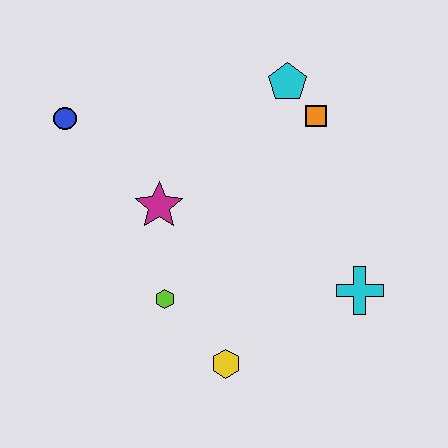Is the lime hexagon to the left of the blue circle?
No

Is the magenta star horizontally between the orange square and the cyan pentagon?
No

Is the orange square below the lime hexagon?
No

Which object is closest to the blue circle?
The magenta star is closest to the blue circle.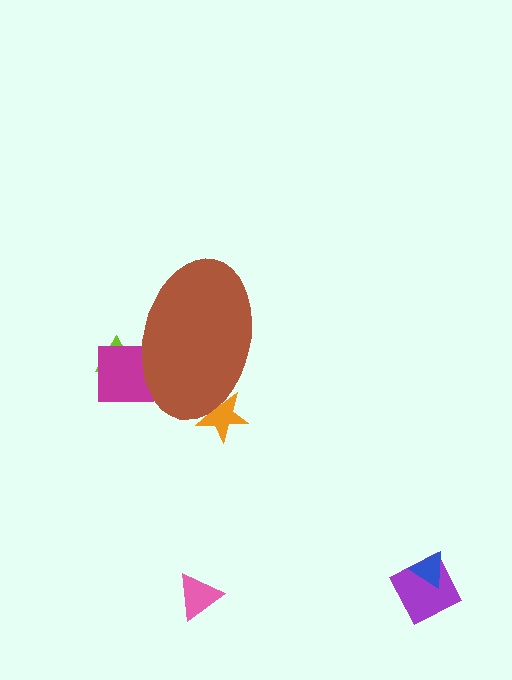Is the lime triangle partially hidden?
Yes, the lime triangle is partially hidden behind the brown ellipse.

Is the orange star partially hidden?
Yes, the orange star is partially hidden behind the brown ellipse.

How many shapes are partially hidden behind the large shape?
3 shapes are partially hidden.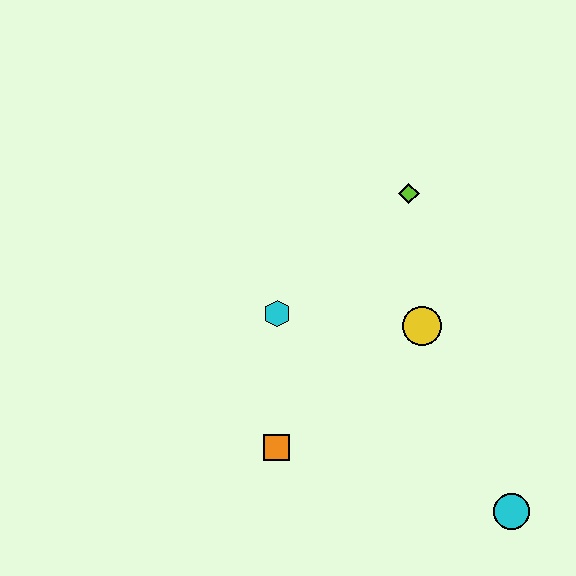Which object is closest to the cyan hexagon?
The orange square is closest to the cyan hexagon.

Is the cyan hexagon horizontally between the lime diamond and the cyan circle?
No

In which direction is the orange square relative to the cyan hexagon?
The orange square is below the cyan hexagon.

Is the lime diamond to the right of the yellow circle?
No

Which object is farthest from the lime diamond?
The cyan circle is farthest from the lime diamond.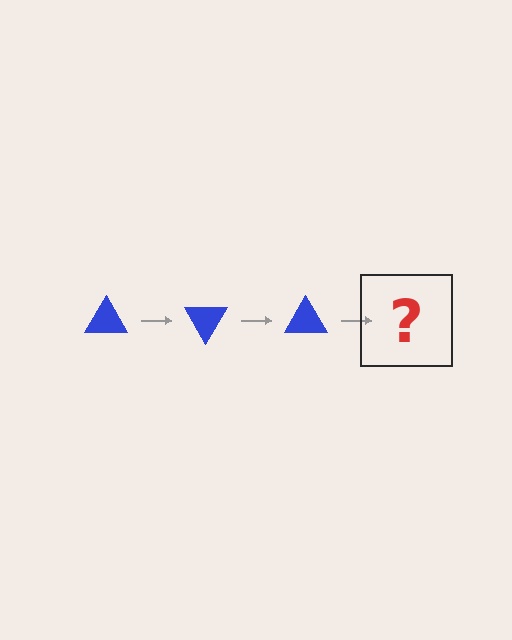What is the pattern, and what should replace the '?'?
The pattern is that the triangle rotates 60 degrees each step. The '?' should be a blue triangle rotated 180 degrees.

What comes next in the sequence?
The next element should be a blue triangle rotated 180 degrees.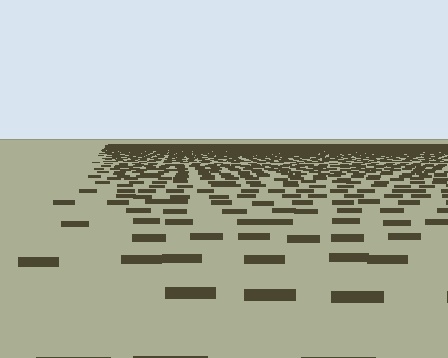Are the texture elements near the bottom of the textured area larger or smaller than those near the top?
Larger. Near the bottom, elements are closer to the viewer and appear at a bigger on-screen size.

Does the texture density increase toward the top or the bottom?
Density increases toward the top.